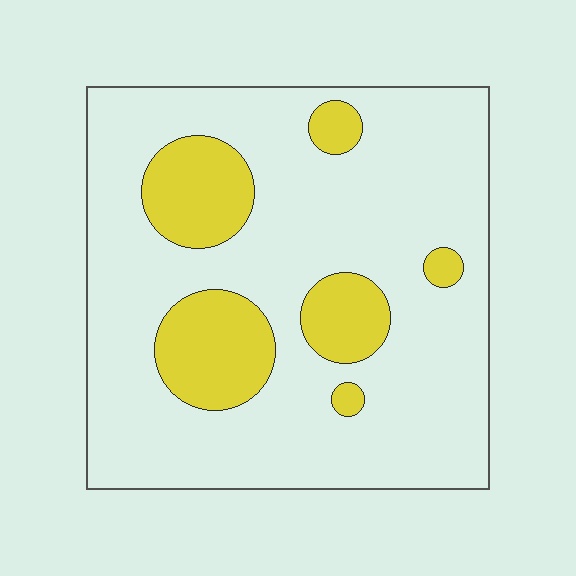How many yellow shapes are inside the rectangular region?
6.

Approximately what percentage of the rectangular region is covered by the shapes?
Approximately 20%.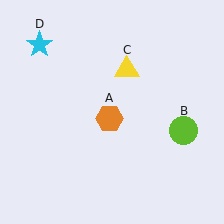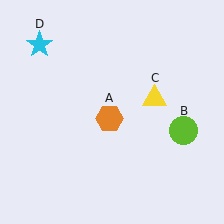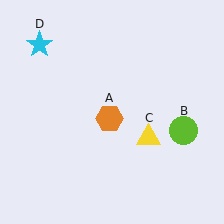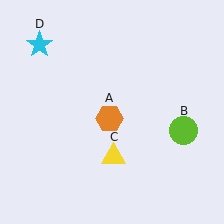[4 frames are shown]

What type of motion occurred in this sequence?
The yellow triangle (object C) rotated clockwise around the center of the scene.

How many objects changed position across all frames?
1 object changed position: yellow triangle (object C).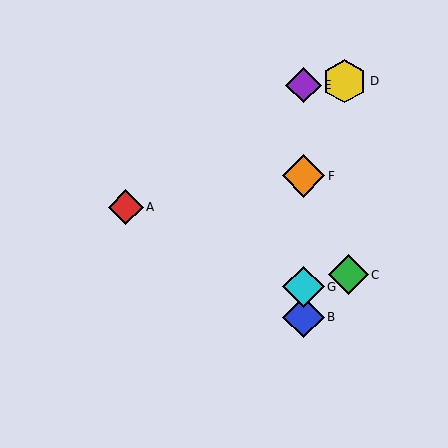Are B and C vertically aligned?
No, B is at x≈303 and C is at x≈348.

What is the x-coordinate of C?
Object C is at x≈348.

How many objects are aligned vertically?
4 objects (B, E, F, G) are aligned vertically.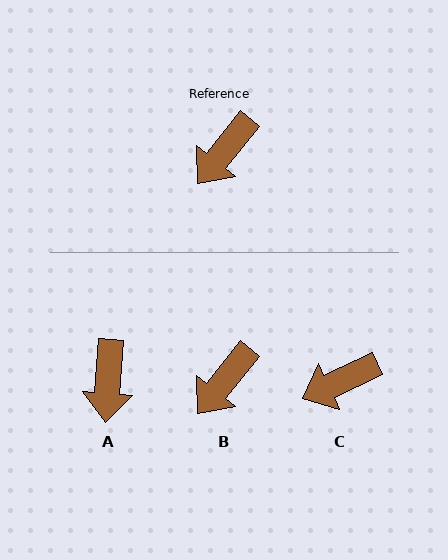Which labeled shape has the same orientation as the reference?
B.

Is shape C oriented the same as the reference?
No, it is off by about 26 degrees.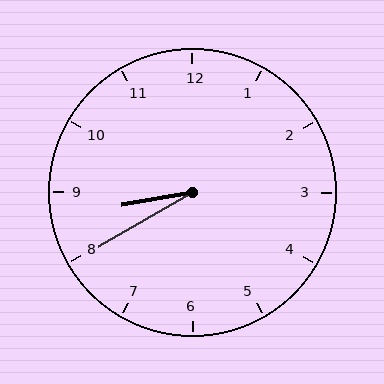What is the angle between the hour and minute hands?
Approximately 20 degrees.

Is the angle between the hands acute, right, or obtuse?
It is acute.